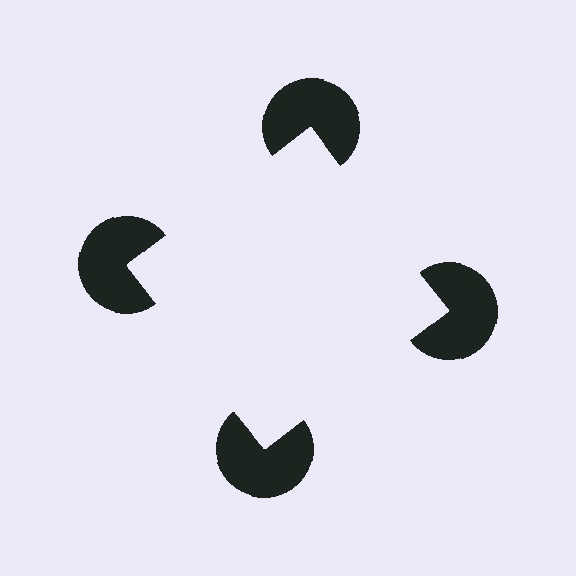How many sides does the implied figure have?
4 sides.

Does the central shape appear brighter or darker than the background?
It typically appears slightly brighter than the background, even though no actual brightness change is drawn.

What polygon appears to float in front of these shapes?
An illusory square — its edges are inferred from the aligned wedge cuts in the pac-man discs, not physically drawn.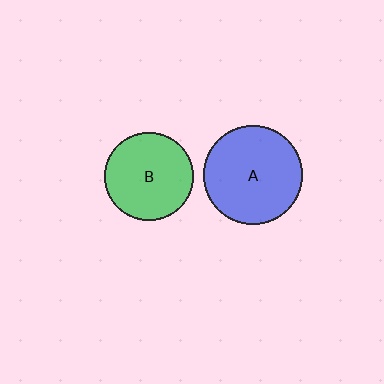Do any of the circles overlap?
No, none of the circles overlap.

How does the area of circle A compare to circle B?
Approximately 1.3 times.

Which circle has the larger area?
Circle A (blue).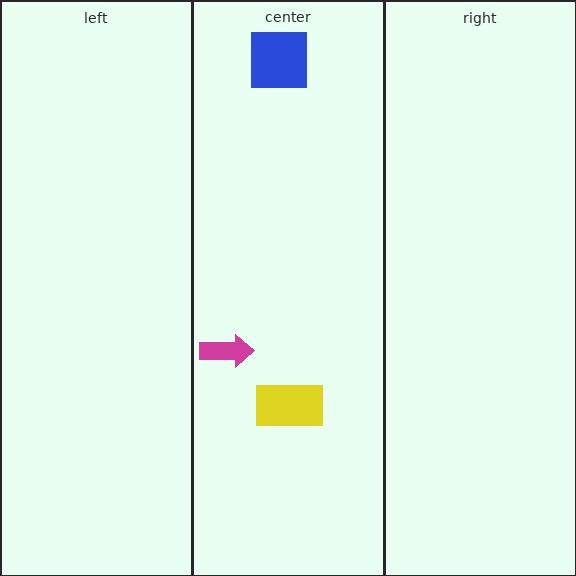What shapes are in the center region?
The magenta arrow, the yellow rectangle, the blue square.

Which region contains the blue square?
The center region.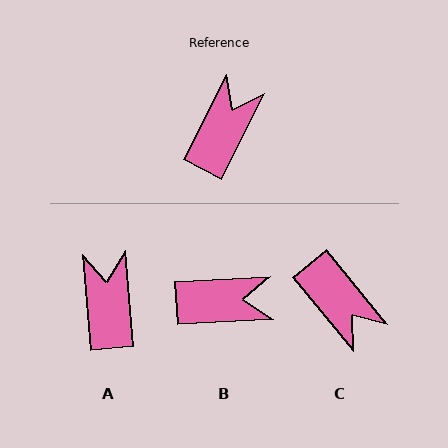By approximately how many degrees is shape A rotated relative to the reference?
Approximately 32 degrees counter-clockwise.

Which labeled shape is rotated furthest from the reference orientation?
C, about 114 degrees away.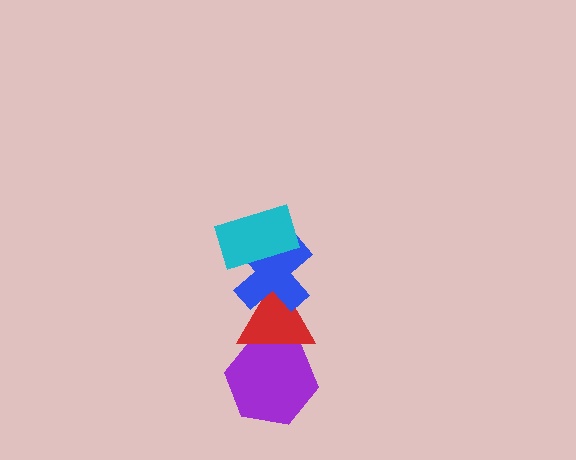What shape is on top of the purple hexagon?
The red triangle is on top of the purple hexagon.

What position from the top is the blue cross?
The blue cross is 2nd from the top.